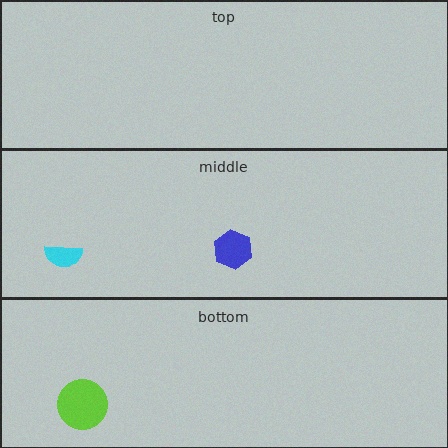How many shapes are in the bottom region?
1.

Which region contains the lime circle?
The bottom region.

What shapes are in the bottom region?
The lime circle.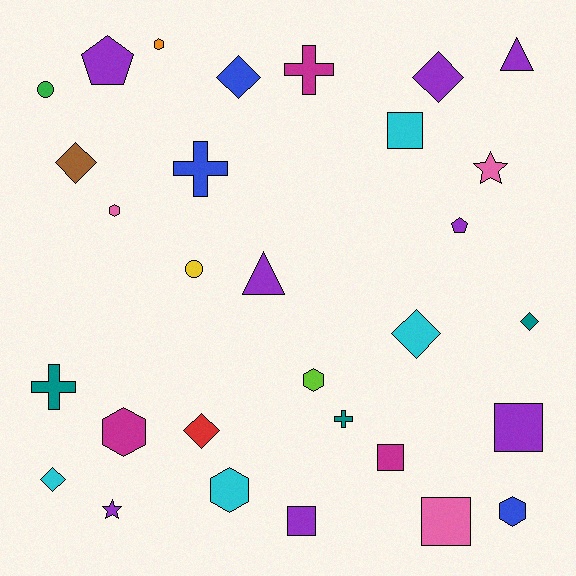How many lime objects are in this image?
There is 1 lime object.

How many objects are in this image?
There are 30 objects.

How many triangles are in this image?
There are 2 triangles.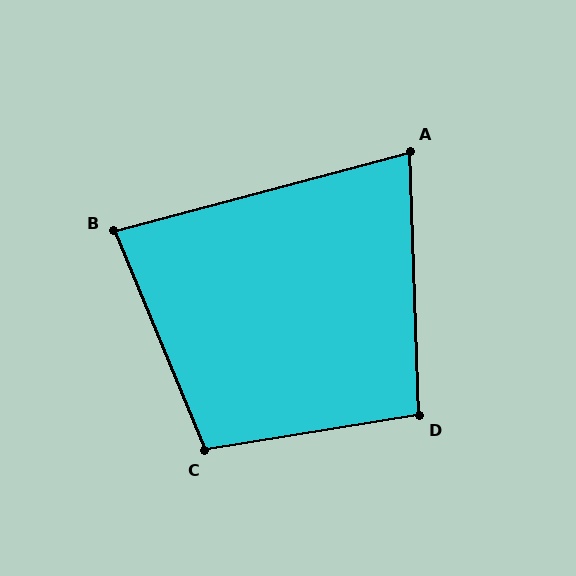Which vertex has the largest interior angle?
C, at approximately 103 degrees.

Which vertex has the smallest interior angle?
A, at approximately 77 degrees.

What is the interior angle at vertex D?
Approximately 97 degrees (obtuse).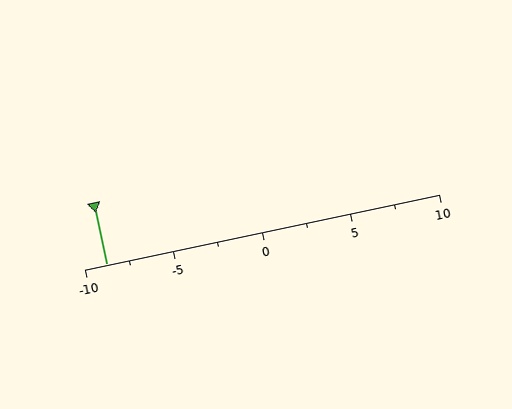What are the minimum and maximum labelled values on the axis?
The axis runs from -10 to 10.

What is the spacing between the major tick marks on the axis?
The major ticks are spaced 5 apart.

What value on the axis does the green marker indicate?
The marker indicates approximately -8.8.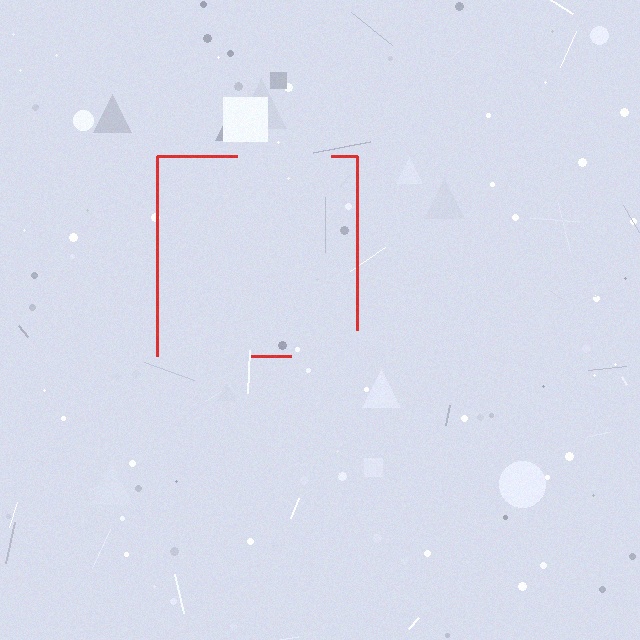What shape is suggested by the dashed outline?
The dashed outline suggests a square.